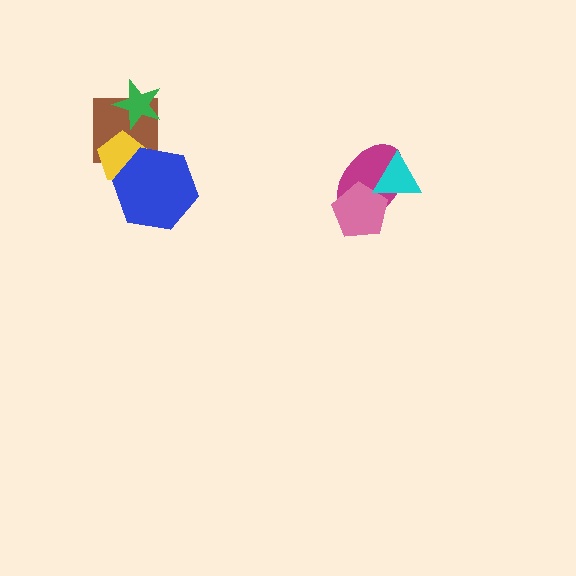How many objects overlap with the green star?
1 object overlaps with the green star.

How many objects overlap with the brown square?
3 objects overlap with the brown square.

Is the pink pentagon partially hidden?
Yes, it is partially covered by another shape.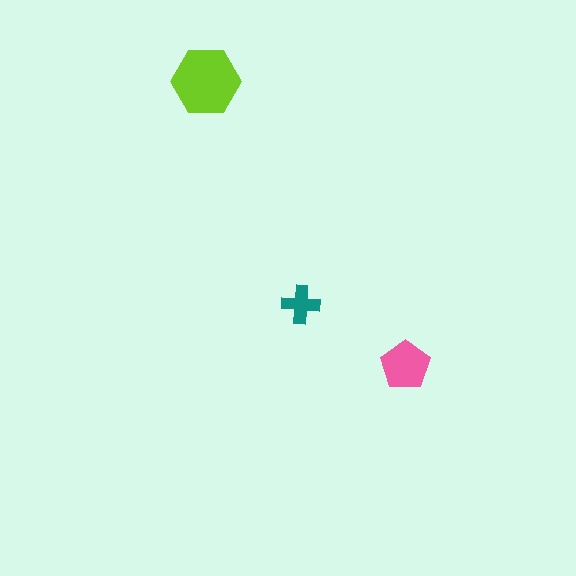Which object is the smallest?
The teal cross.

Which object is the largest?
The lime hexagon.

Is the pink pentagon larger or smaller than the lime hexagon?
Smaller.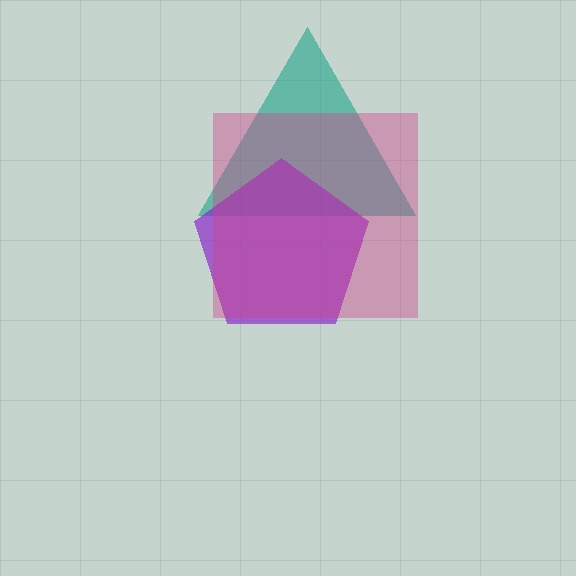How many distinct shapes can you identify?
There are 3 distinct shapes: a teal triangle, a purple pentagon, a magenta square.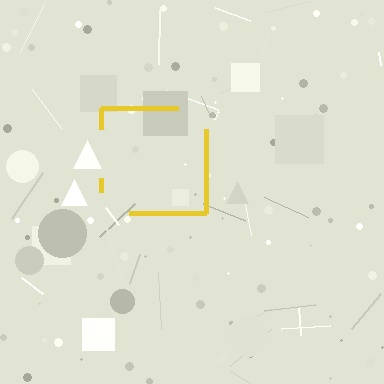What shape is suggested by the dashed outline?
The dashed outline suggests a square.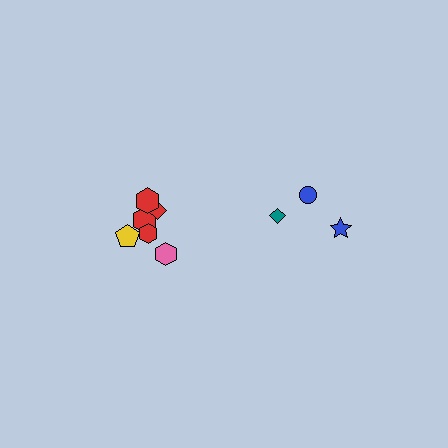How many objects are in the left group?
There are 6 objects.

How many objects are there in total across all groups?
There are 9 objects.